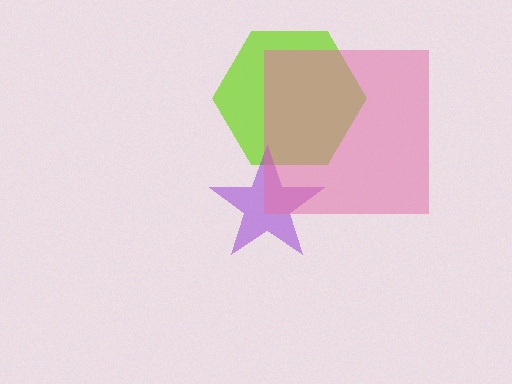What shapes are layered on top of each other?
The layered shapes are: a lime hexagon, a purple star, a pink square.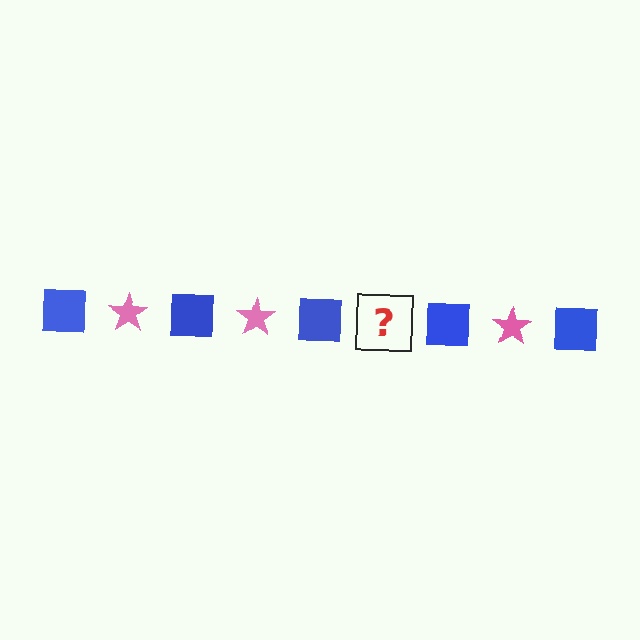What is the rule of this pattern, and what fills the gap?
The rule is that the pattern alternates between blue square and pink star. The gap should be filled with a pink star.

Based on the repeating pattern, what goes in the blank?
The blank should be a pink star.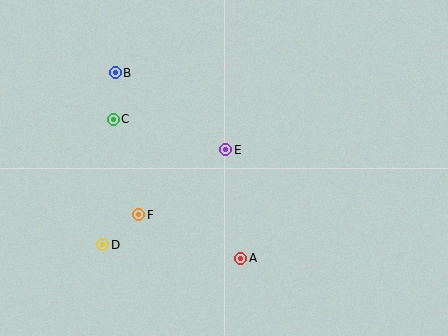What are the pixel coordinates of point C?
Point C is at (113, 119).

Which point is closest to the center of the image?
Point E at (226, 150) is closest to the center.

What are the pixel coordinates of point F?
Point F is at (139, 215).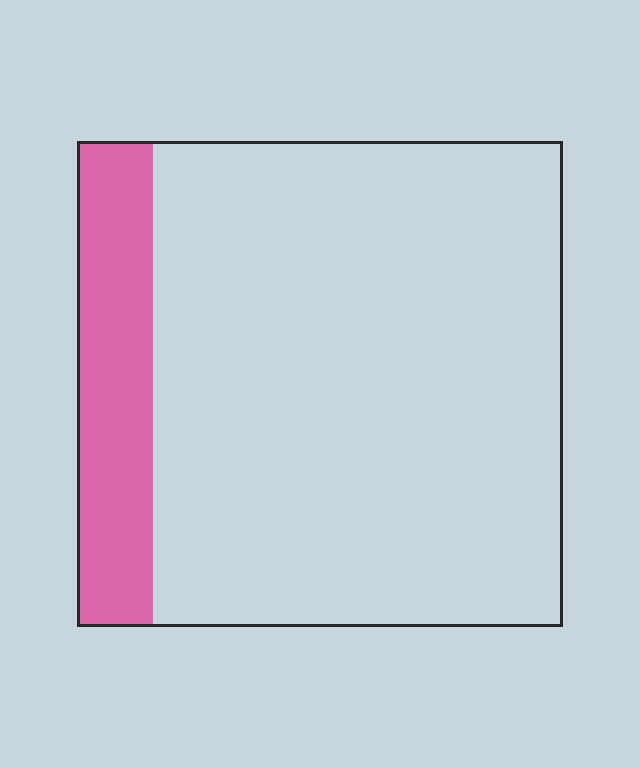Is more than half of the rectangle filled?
No.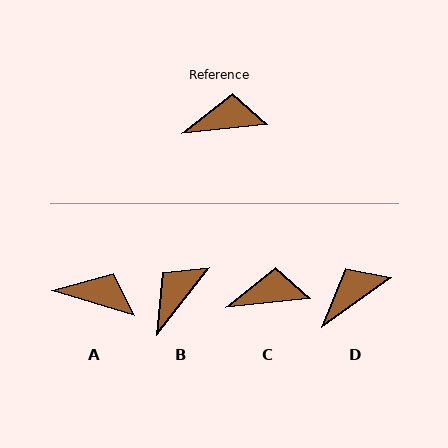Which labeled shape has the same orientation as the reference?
C.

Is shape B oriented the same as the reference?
No, it is off by about 46 degrees.